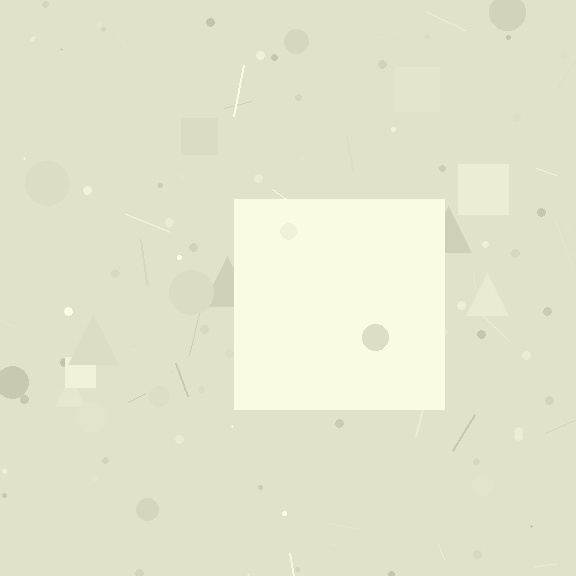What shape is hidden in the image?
A square is hidden in the image.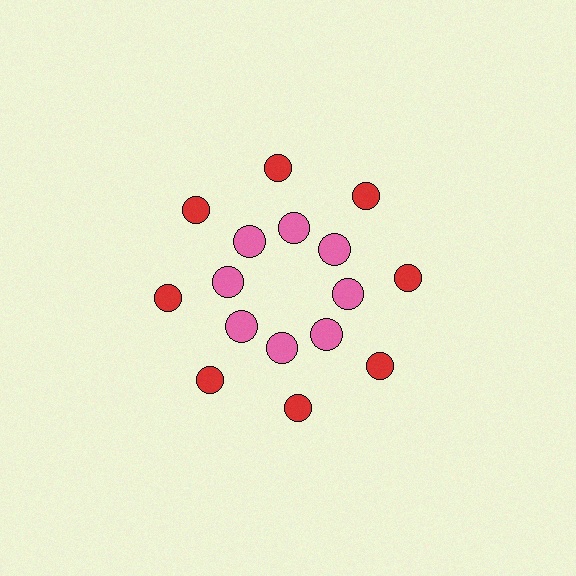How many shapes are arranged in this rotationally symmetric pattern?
There are 16 shapes, arranged in 8 groups of 2.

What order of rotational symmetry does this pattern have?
This pattern has 8-fold rotational symmetry.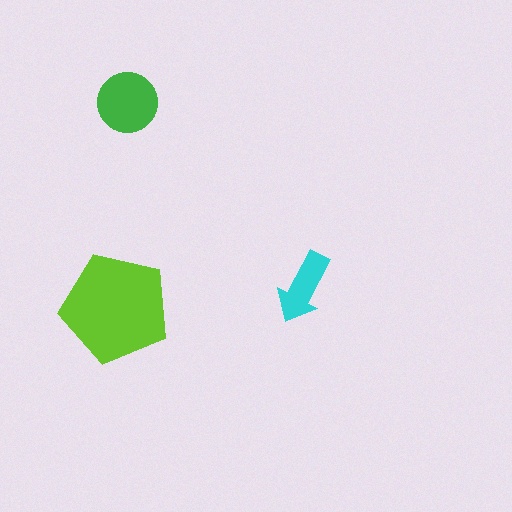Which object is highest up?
The green circle is topmost.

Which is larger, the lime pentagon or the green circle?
The lime pentagon.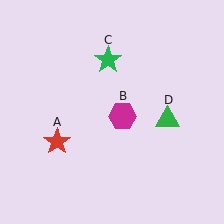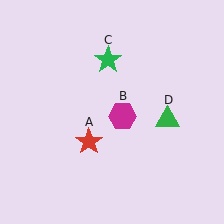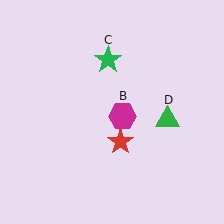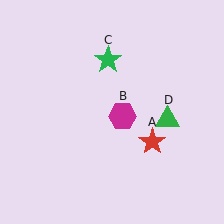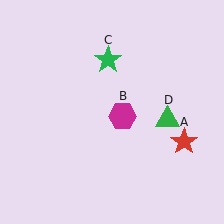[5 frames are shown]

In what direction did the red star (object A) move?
The red star (object A) moved right.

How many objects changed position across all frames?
1 object changed position: red star (object A).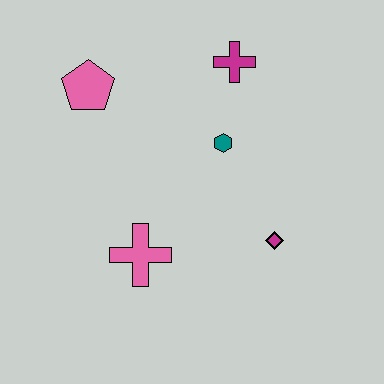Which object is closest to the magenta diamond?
The teal hexagon is closest to the magenta diamond.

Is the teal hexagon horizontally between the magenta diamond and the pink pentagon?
Yes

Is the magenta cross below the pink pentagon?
No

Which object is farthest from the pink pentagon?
The magenta diamond is farthest from the pink pentagon.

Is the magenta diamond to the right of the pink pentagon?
Yes